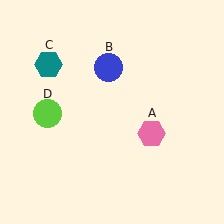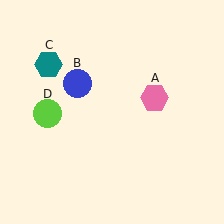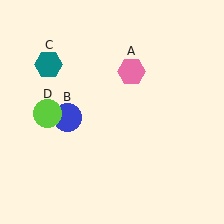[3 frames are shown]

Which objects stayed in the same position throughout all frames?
Teal hexagon (object C) and lime circle (object D) remained stationary.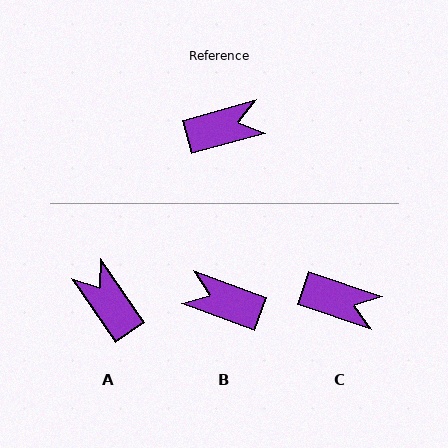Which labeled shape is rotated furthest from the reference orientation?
B, about 144 degrees away.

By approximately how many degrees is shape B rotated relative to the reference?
Approximately 144 degrees counter-clockwise.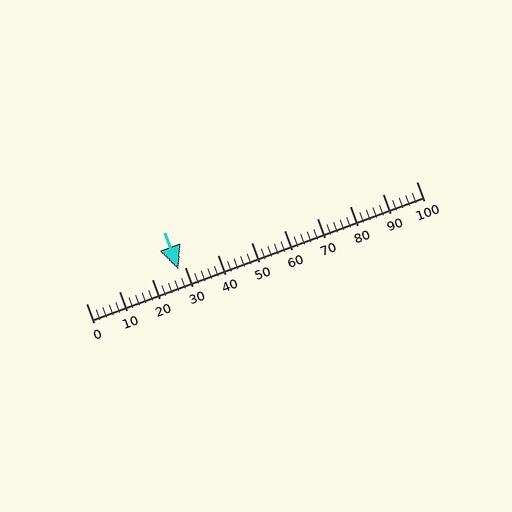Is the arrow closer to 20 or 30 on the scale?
The arrow is closer to 30.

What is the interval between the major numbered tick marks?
The major tick marks are spaced 10 units apart.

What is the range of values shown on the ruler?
The ruler shows values from 0 to 100.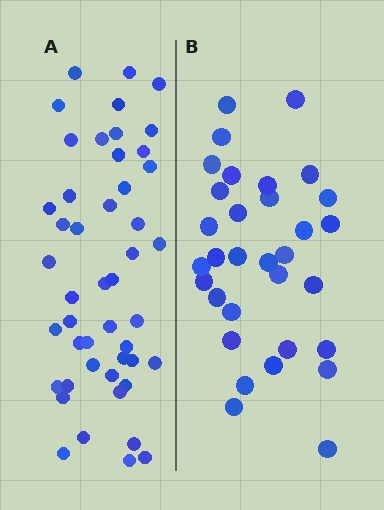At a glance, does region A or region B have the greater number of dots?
Region A (the left region) has more dots.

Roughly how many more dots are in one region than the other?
Region A has approximately 15 more dots than region B.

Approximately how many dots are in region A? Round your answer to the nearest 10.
About 50 dots. (The exact count is 47, which rounds to 50.)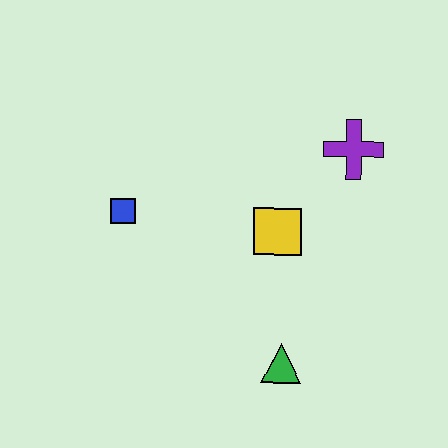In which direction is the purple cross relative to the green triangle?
The purple cross is above the green triangle.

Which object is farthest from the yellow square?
The blue square is farthest from the yellow square.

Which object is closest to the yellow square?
The purple cross is closest to the yellow square.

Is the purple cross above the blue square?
Yes